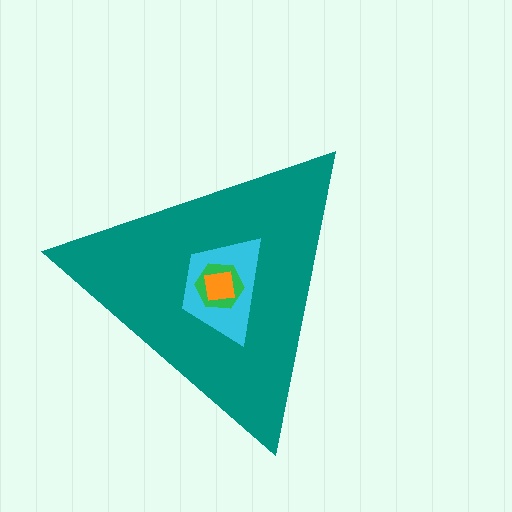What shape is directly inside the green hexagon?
The orange square.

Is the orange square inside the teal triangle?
Yes.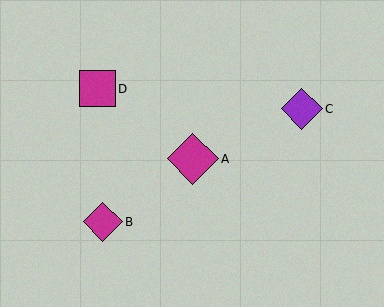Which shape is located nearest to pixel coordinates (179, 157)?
The magenta diamond (labeled A) at (193, 159) is nearest to that location.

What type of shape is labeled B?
Shape B is a magenta diamond.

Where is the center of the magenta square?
The center of the magenta square is at (98, 89).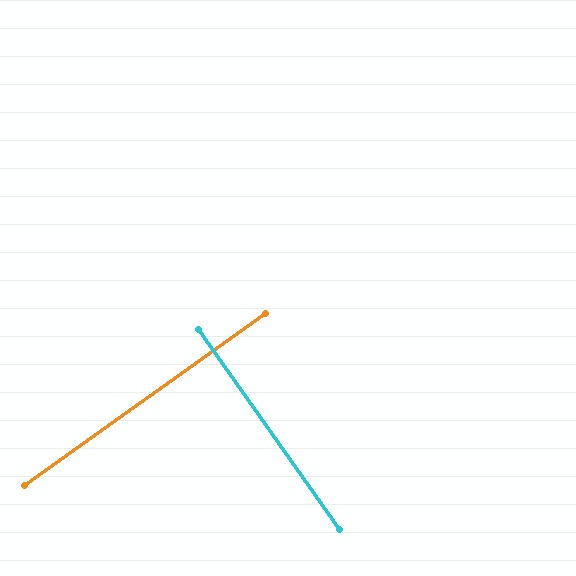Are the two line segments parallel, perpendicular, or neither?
Perpendicular — they meet at approximately 90°.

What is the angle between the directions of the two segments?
Approximately 90 degrees.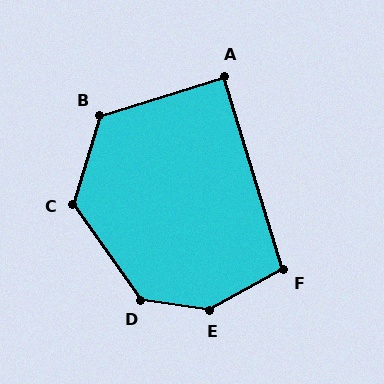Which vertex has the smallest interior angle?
A, at approximately 90 degrees.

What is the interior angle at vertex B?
Approximately 124 degrees (obtuse).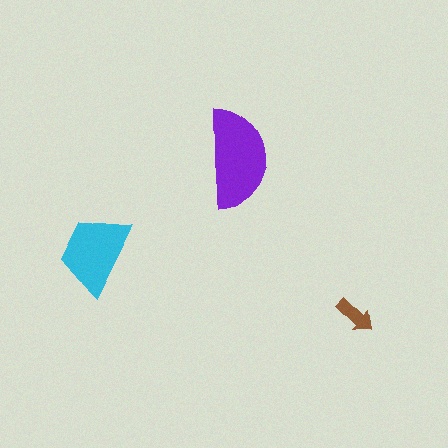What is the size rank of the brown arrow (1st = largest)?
3rd.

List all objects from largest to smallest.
The purple semicircle, the cyan trapezoid, the brown arrow.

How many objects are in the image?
There are 3 objects in the image.